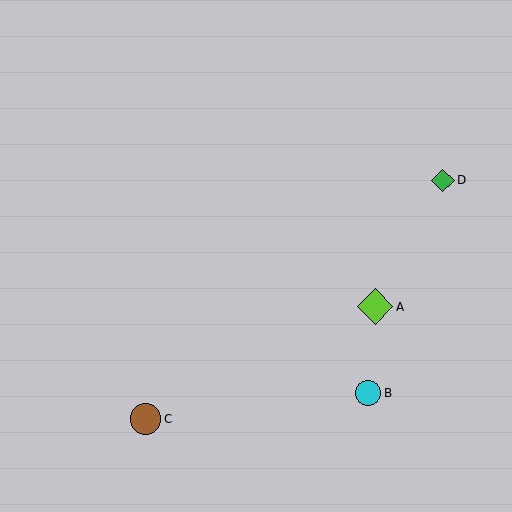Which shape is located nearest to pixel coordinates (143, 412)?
The brown circle (labeled C) at (146, 419) is nearest to that location.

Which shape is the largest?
The lime diamond (labeled A) is the largest.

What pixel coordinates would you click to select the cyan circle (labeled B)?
Click at (368, 393) to select the cyan circle B.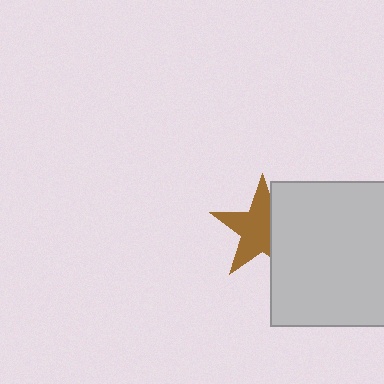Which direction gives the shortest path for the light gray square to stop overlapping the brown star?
Moving right gives the shortest separation.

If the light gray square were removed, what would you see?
You would see the complete brown star.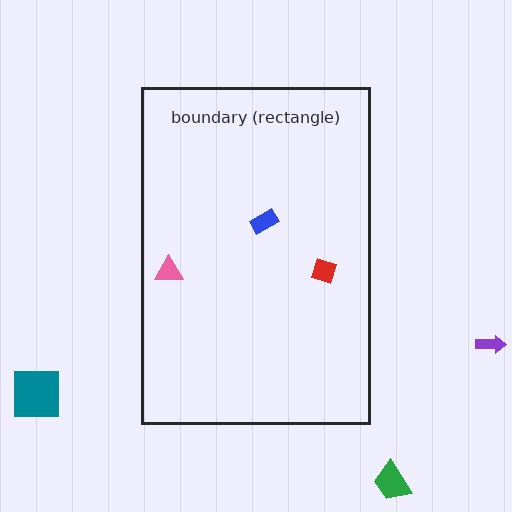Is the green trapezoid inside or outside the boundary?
Outside.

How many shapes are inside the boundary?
3 inside, 3 outside.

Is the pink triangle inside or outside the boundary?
Inside.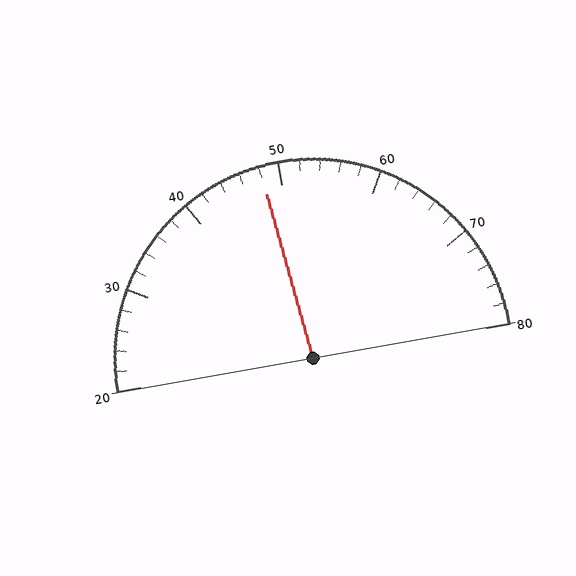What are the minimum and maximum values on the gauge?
The gauge ranges from 20 to 80.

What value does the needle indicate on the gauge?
The needle indicates approximately 48.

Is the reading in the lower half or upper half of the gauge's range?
The reading is in the lower half of the range (20 to 80).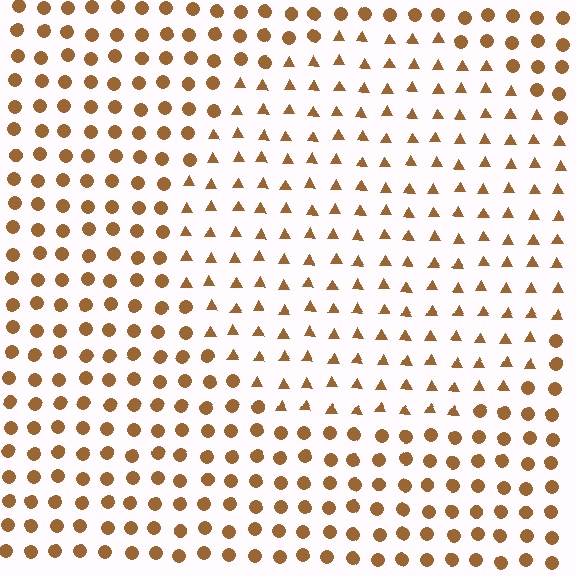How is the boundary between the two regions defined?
The boundary is defined by a change in element shape: triangles inside vs. circles outside. All elements share the same color and spacing.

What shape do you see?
I see a circle.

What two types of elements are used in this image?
The image uses triangles inside the circle region and circles outside it.